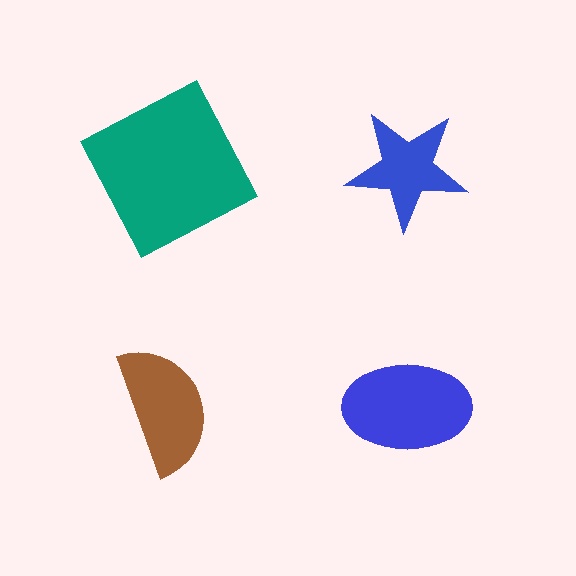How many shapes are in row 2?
2 shapes.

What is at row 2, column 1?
A brown semicircle.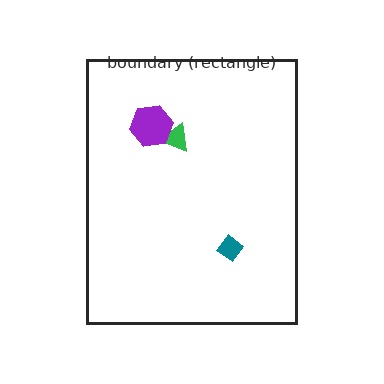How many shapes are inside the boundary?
3 inside, 0 outside.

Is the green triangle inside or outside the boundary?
Inside.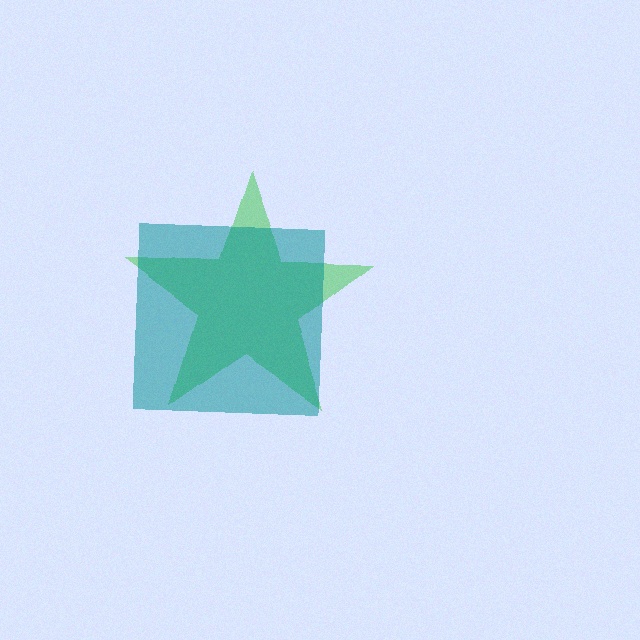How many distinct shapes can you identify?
There are 2 distinct shapes: a green star, a teal square.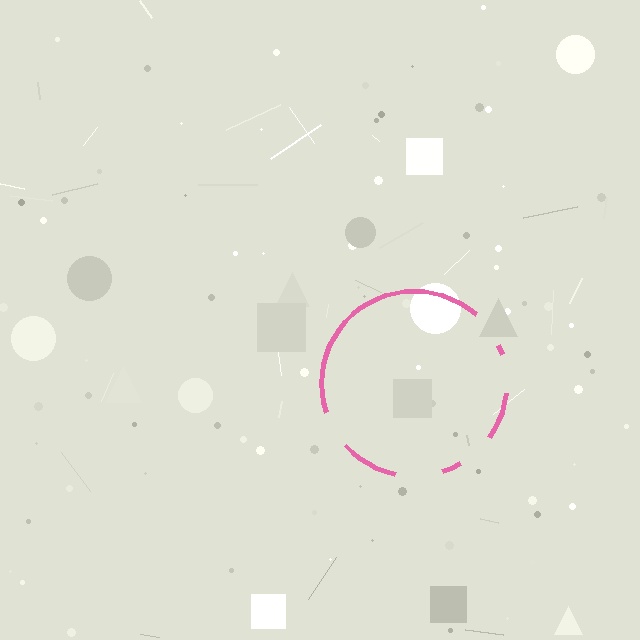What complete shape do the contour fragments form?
The contour fragments form a circle.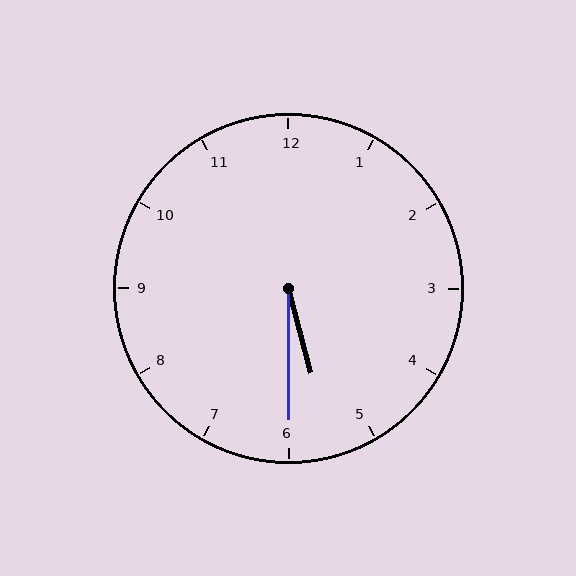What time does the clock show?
5:30.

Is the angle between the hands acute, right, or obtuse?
It is acute.